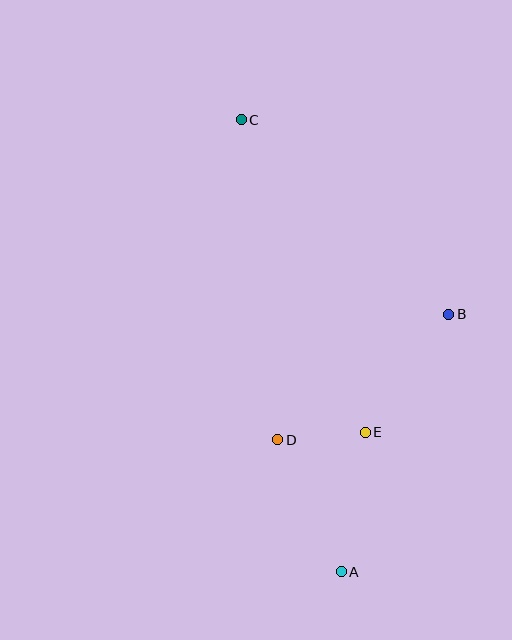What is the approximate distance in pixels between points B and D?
The distance between B and D is approximately 212 pixels.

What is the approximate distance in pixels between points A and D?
The distance between A and D is approximately 147 pixels.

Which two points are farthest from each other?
Points A and C are farthest from each other.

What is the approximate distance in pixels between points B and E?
The distance between B and E is approximately 145 pixels.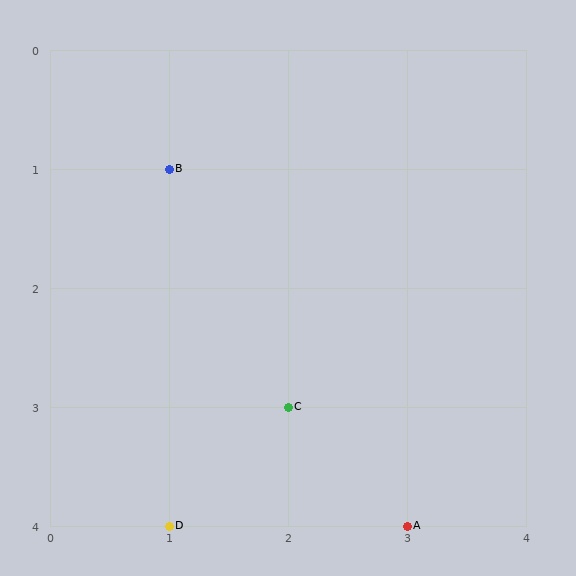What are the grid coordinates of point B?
Point B is at grid coordinates (1, 1).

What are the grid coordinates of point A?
Point A is at grid coordinates (3, 4).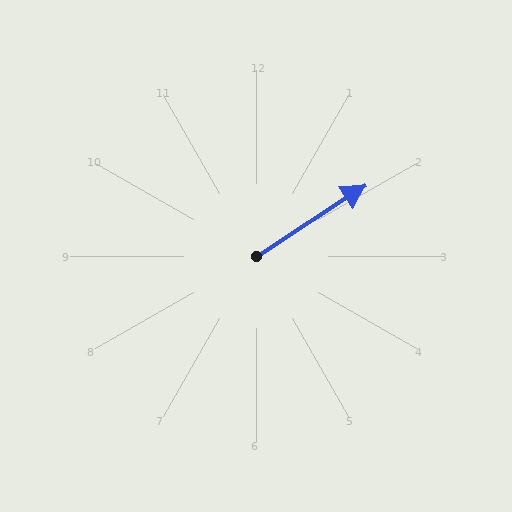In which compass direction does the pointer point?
Northeast.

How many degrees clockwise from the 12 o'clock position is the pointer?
Approximately 57 degrees.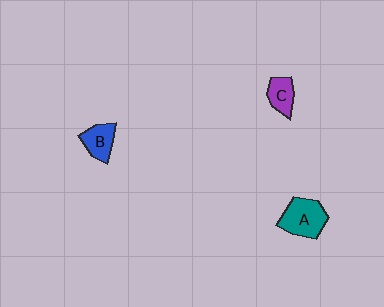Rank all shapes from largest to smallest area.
From largest to smallest: A (teal), B (blue), C (purple).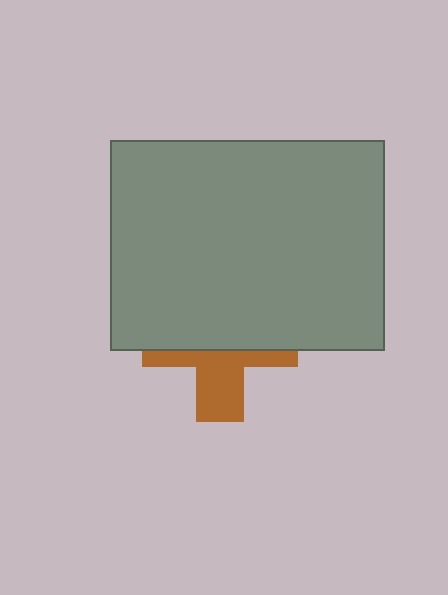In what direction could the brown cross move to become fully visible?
The brown cross could move down. That would shift it out from behind the gray rectangle entirely.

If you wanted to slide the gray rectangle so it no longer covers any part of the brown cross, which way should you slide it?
Slide it up — that is the most direct way to separate the two shapes.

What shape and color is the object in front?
The object in front is a gray rectangle.